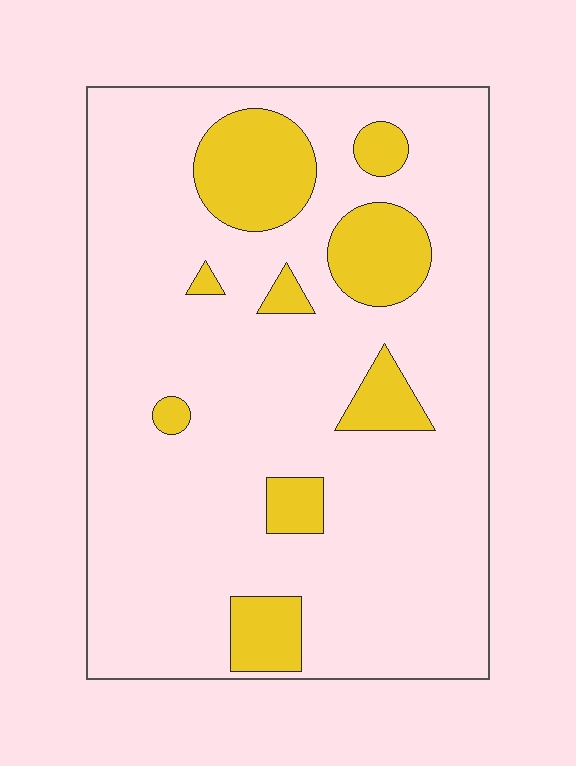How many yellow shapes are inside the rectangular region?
9.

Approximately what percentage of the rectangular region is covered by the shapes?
Approximately 15%.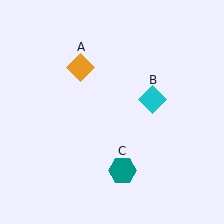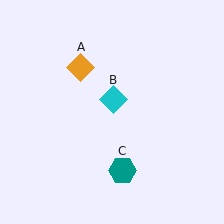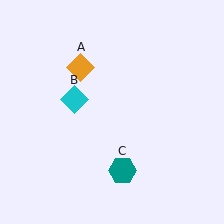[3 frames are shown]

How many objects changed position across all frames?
1 object changed position: cyan diamond (object B).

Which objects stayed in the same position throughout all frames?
Orange diamond (object A) and teal hexagon (object C) remained stationary.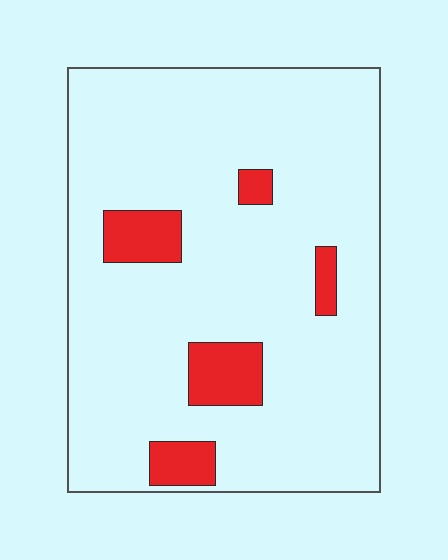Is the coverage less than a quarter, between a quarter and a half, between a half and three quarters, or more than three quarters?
Less than a quarter.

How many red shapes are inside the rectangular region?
5.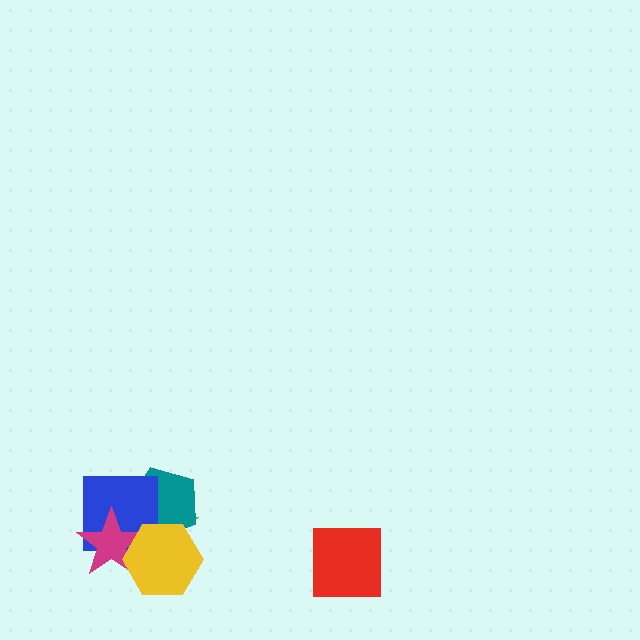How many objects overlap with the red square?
0 objects overlap with the red square.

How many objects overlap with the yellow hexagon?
4 objects overlap with the yellow hexagon.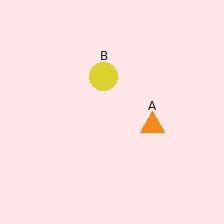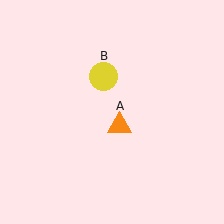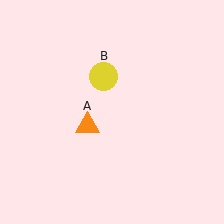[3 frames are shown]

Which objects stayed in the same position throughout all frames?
Yellow circle (object B) remained stationary.